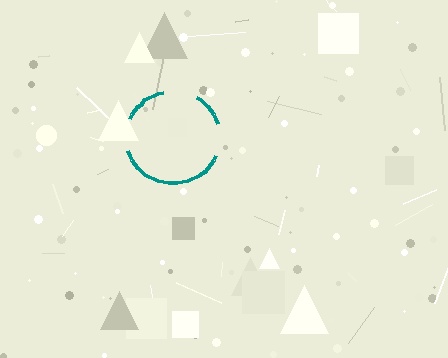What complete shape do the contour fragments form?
The contour fragments form a circle.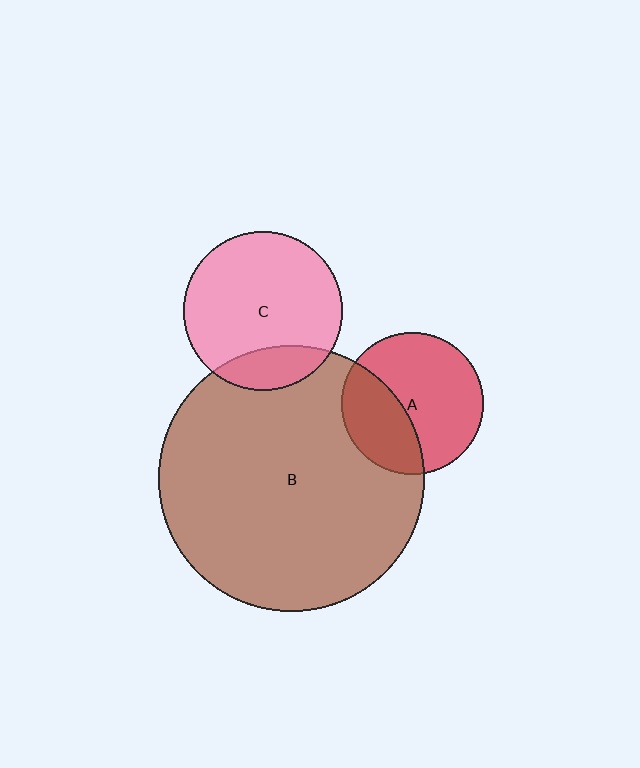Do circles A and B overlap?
Yes.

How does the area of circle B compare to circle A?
Approximately 3.5 times.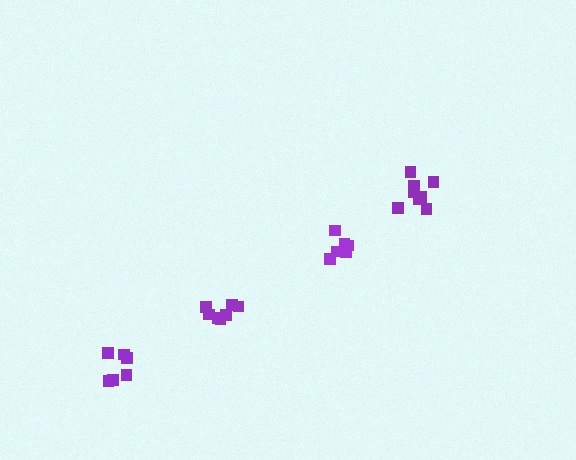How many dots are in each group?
Group 1: 6 dots, Group 2: 7 dots, Group 3: 8 dots, Group 4: 6 dots (27 total).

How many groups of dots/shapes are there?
There are 4 groups.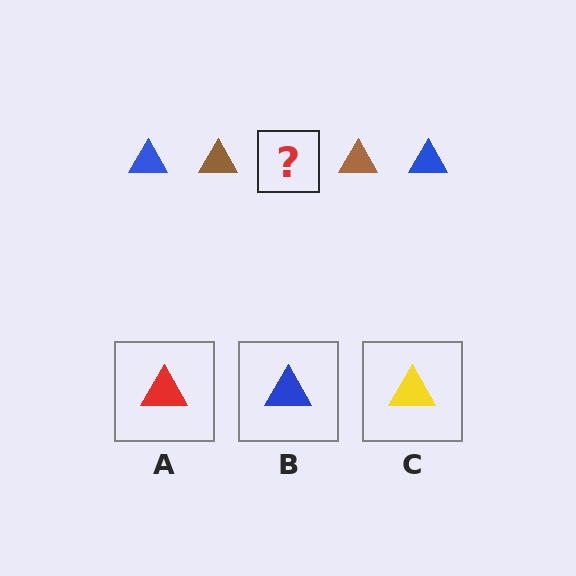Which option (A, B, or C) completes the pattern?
B.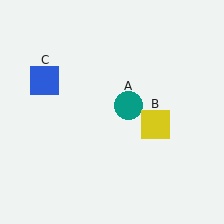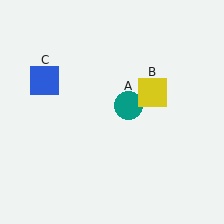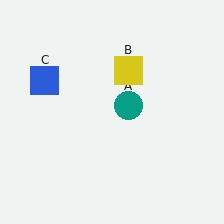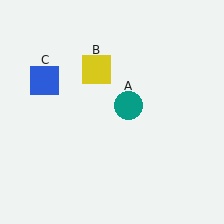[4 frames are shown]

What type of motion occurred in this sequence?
The yellow square (object B) rotated counterclockwise around the center of the scene.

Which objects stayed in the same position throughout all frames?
Teal circle (object A) and blue square (object C) remained stationary.